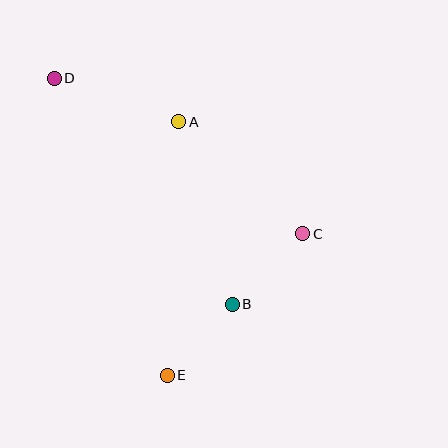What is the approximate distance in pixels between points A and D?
The distance between A and D is approximately 132 pixels.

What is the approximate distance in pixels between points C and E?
The distance between C and E is approximately 196 pixels.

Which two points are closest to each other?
Points B and E are closest to each other.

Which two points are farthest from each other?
Points D and E are farthest from each other.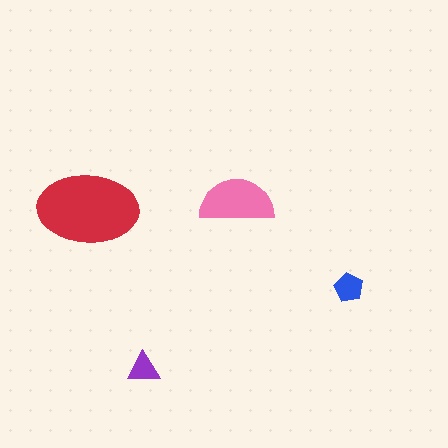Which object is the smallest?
The purple triangle.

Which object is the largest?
The red ellipse.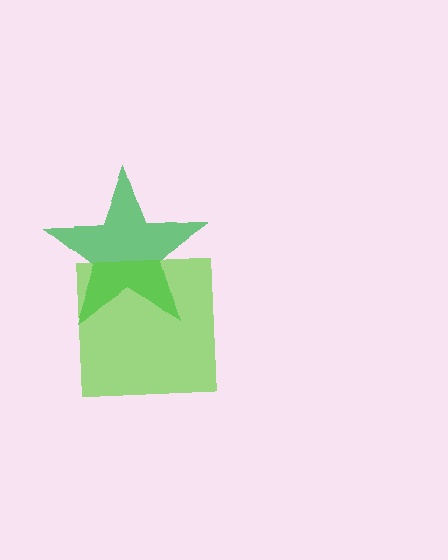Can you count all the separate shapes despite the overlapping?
Yes, there are 2 separate shapes.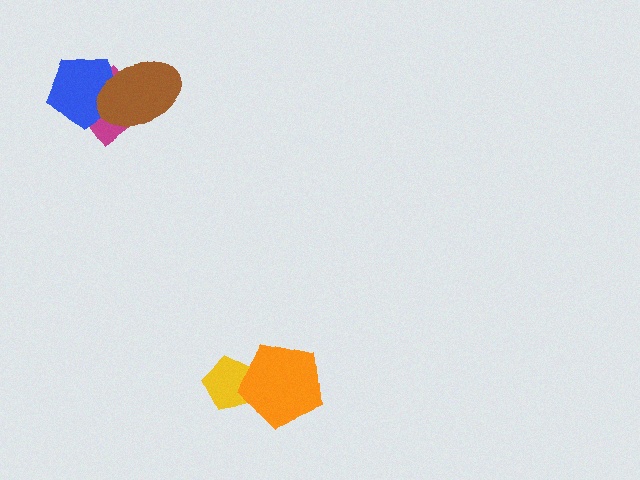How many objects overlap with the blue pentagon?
2 objects overlap with the blue pentagon.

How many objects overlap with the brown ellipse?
2 objects overlap with the brown ellipse.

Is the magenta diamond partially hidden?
Yes, it is partially covered by another shape.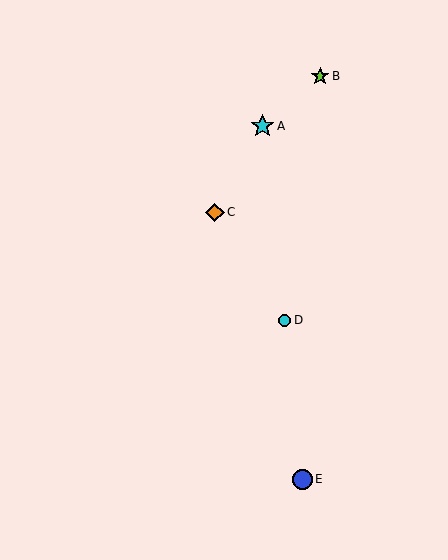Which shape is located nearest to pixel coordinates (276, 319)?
The cyan circle (labeled D) at (285, 320) is nearest to that location.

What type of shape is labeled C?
Shape C is an orange diamond.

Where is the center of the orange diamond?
The center of the orange diamond is at (215, 212).